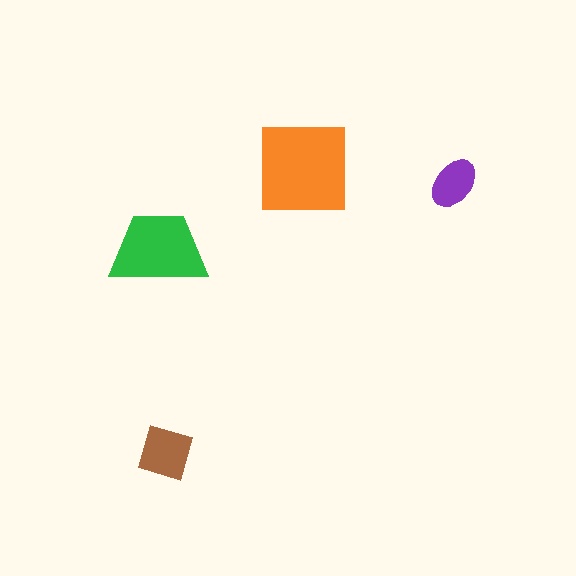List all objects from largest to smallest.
The orange square, the green trapezoid, the brown diamond, the purple ellipse.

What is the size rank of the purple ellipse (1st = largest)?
4th.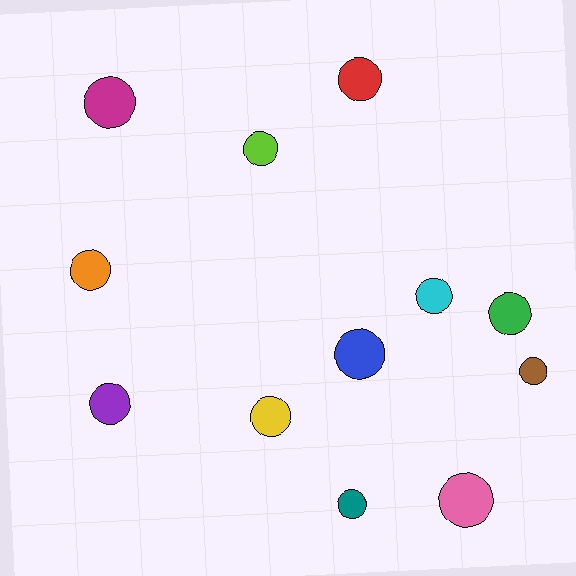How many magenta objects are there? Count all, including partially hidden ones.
There is 1 magenta object.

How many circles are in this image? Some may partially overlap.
There are 12 circles.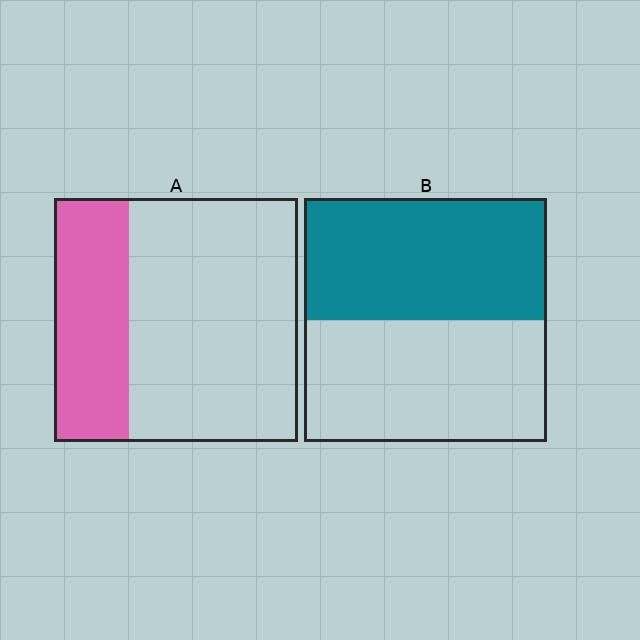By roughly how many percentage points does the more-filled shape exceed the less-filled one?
By roughly 20 percentage points (B over A).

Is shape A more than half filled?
No.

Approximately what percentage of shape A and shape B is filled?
A is approximately 30% and B is approximately 50%.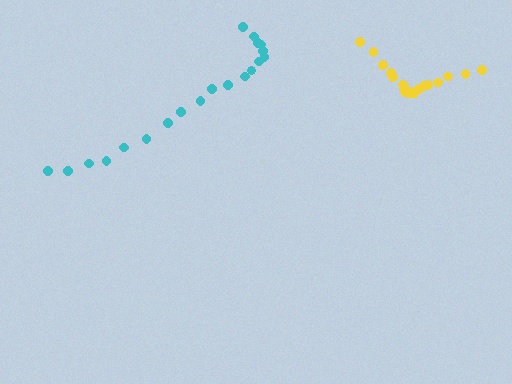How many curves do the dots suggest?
There are 2 distinct paths.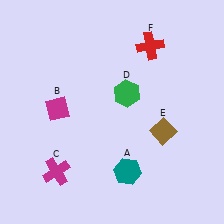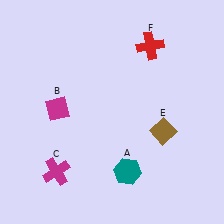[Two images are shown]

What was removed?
The green hexagon (D) was removed in Image 2.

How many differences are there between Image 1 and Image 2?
There is 1 difference between the two images.